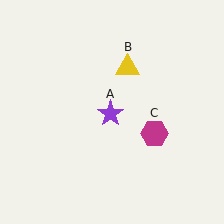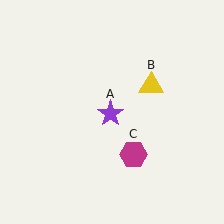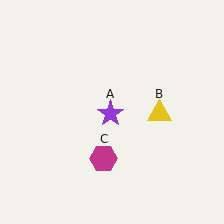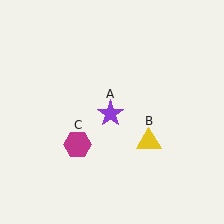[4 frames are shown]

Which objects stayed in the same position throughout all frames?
Purple star (object A) remained stationary.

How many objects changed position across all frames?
2 objects changed position: yellow triangle (object B), magenta hexagon (object C).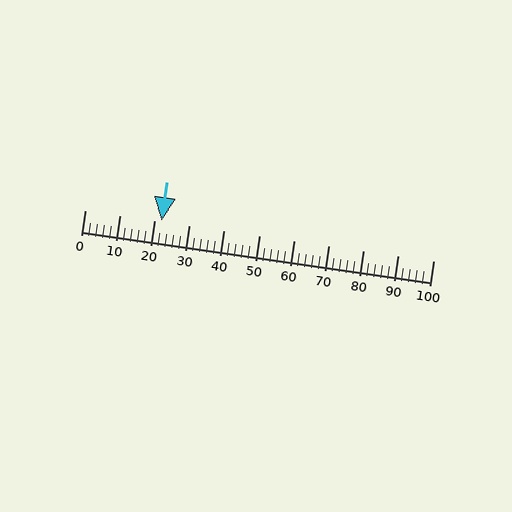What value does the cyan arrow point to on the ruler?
The cyan arrow points to approximately 22.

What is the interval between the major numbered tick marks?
The major tick marks are spaced 10 units apart.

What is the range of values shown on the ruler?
The ruler shows values from 0 to 100.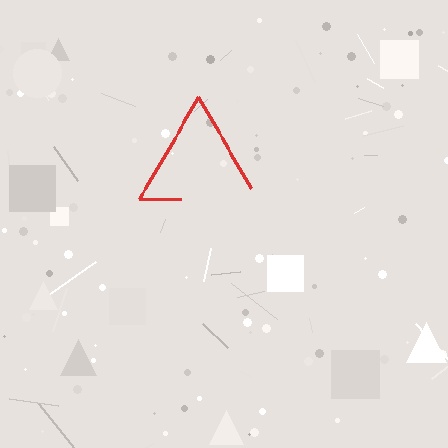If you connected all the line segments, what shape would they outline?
They would outline a triangle.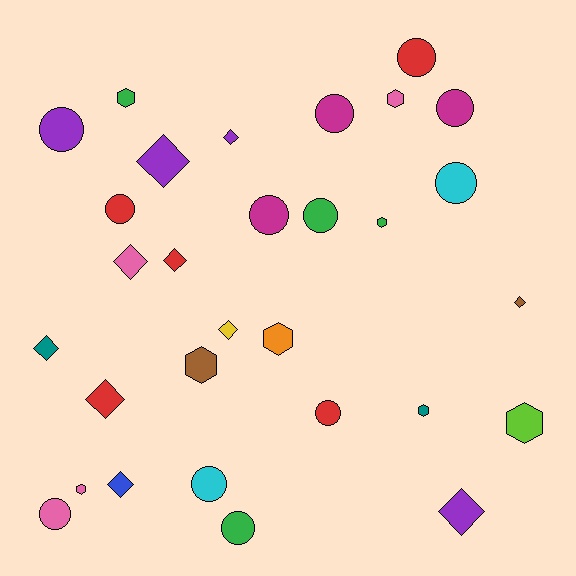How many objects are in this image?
There are 30 objects.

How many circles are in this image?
There are 12 circles.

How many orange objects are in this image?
There is 1 orange object.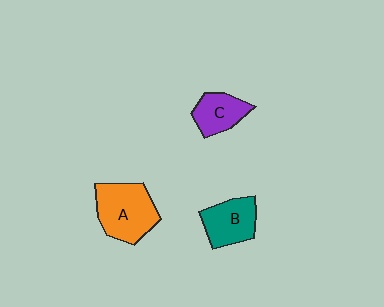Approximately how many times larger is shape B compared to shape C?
Approximately 1.2 times.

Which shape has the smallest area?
Shape C (purple).